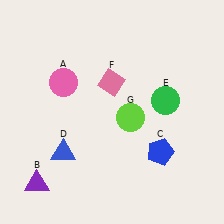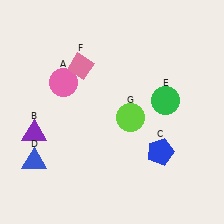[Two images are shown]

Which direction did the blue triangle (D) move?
The blue triangle (D) moved left.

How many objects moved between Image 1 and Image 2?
3 objects moved between the two images.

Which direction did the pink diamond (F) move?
The pink diamond (F) moved left.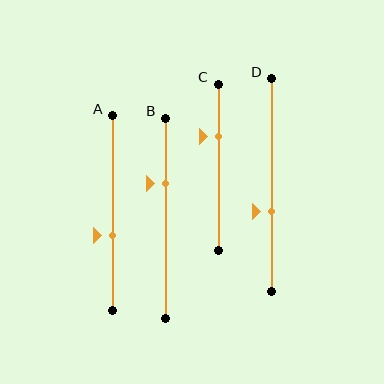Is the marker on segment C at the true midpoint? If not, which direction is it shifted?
No, the marker on segment C is shifted upward by about 18% of the segment length.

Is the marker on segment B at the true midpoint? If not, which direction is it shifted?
No, the marker on segment B is shifted upward by about 17% of the segment length.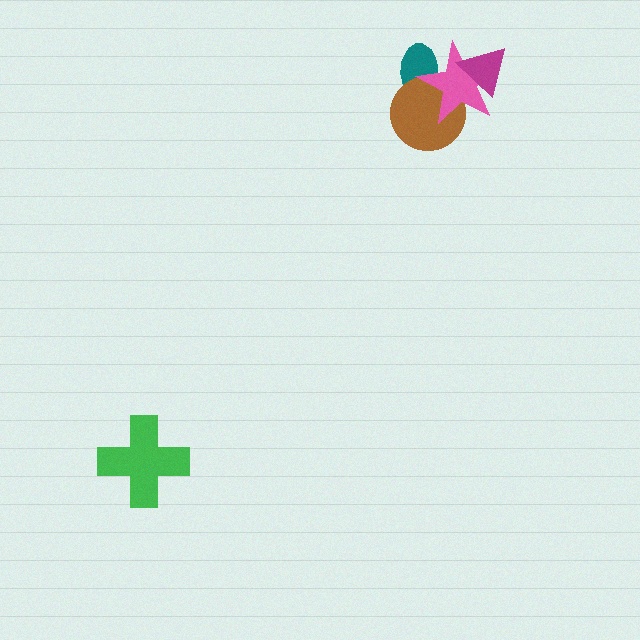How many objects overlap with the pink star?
3 objects overlap with the pink star.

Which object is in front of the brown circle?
The pink star is in front of the brown circle.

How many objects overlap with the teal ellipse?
2 objects overlap with the teal ellipse.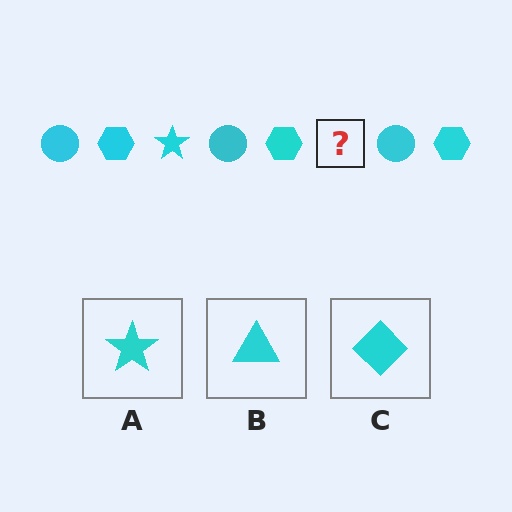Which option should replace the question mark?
Option A.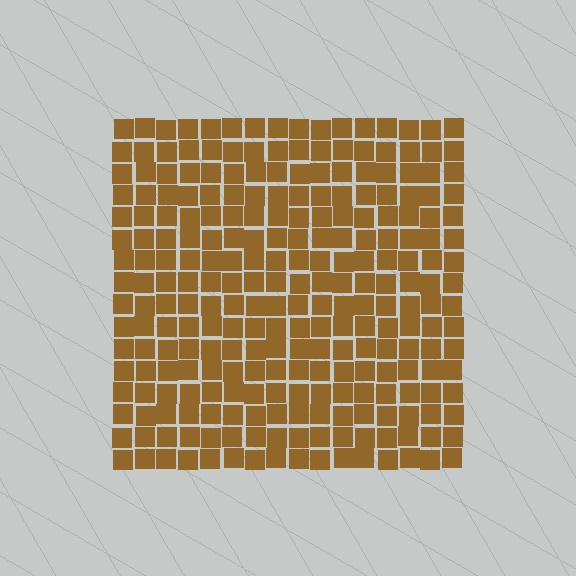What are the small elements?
The small elements are squares.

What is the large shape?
The large shape is a square.